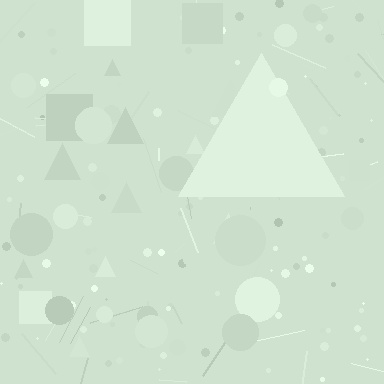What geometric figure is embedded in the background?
A triangle is embedded in the background.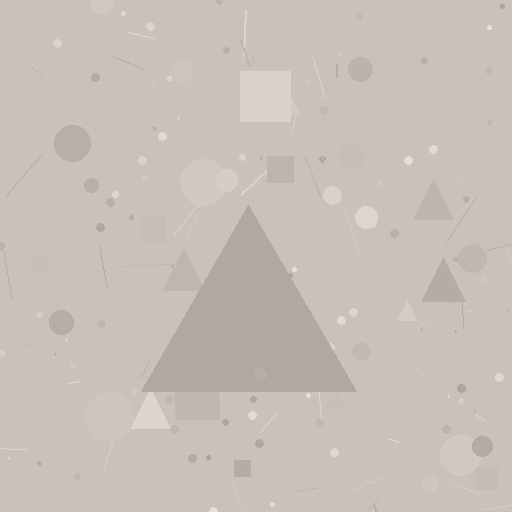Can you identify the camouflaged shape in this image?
The camouflaged shape is a triangle.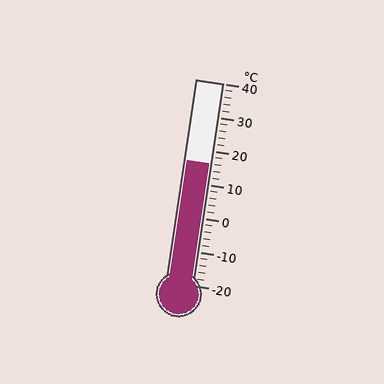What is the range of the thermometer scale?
The thermometer scale ranges from -20°C to 40°C.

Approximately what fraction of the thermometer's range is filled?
The thermometer is filled to approximately 60% of its range.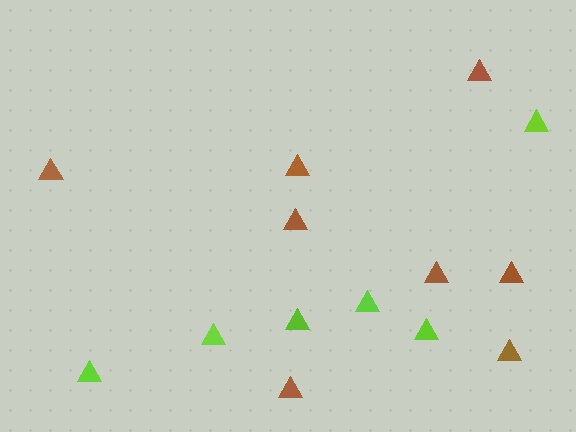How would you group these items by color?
There are 2 groups: one group of lime triangles (6) and one group of brown triangles (8).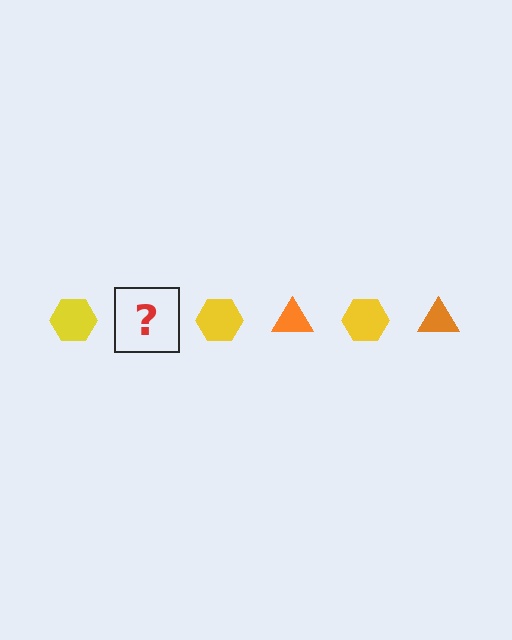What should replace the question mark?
The question mark should be replaced with an orange triangle.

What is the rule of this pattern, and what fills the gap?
The rule is that the pattern alternates between yellow hexagon and orange triangle. The gap should be filled with an orange triangle.